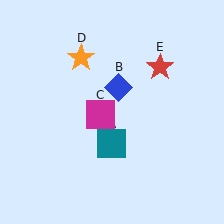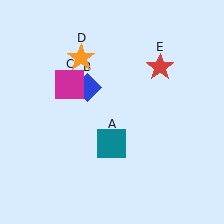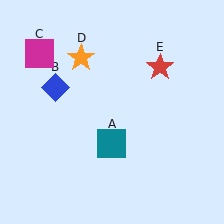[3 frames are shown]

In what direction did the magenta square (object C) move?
The magenta square (object C) moved up and to the left.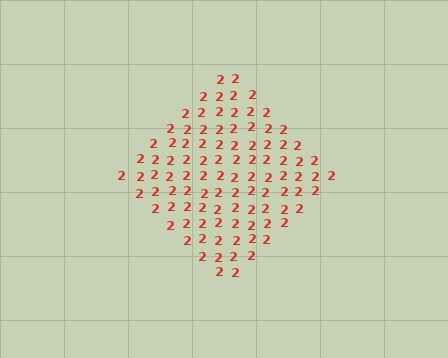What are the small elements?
The small elements are digit 2's.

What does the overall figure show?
The overall figure shows a diamond.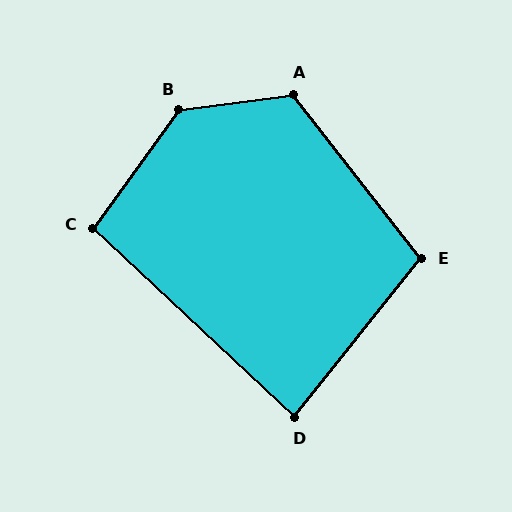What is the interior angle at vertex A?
Approximately 121 degrees (obtuse).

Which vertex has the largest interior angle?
B, at approximately 133 degrees.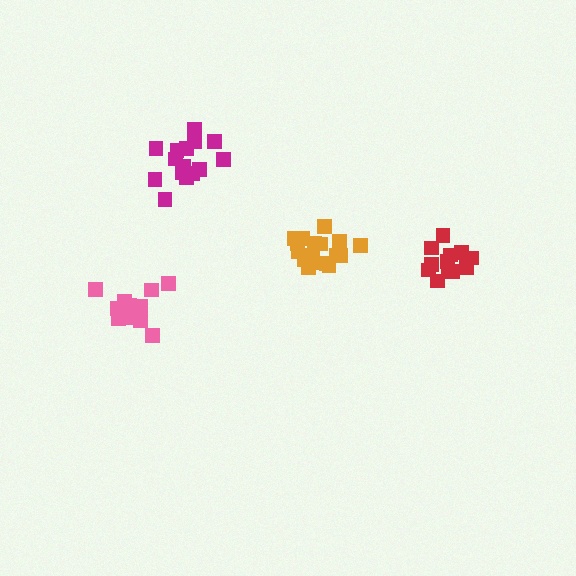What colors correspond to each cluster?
The clusters are colored: red, magenta, orange, pink.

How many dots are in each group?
Group 1: 12 dots, Group 2: 16 dots, Group 3: 17 dots, Group 4: 15 dots (60 total).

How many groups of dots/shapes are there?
There are 4 groups.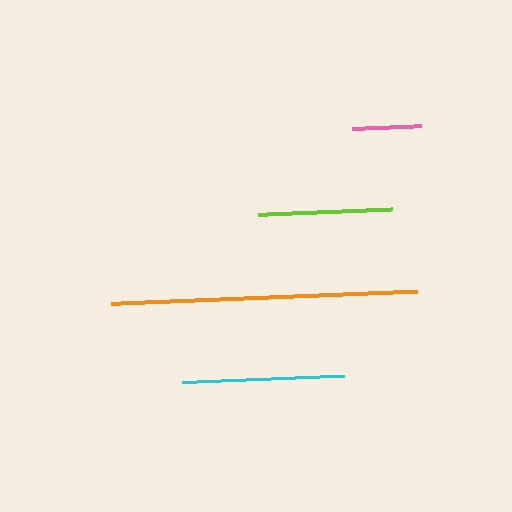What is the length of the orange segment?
The orange segment is approximately 306 pixels long.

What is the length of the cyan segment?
The cyan segment is approximately 162 pixels long.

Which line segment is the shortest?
The pink line is the shortest at approximately 69 pixels.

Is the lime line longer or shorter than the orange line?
The orange line is longer than the lime line.